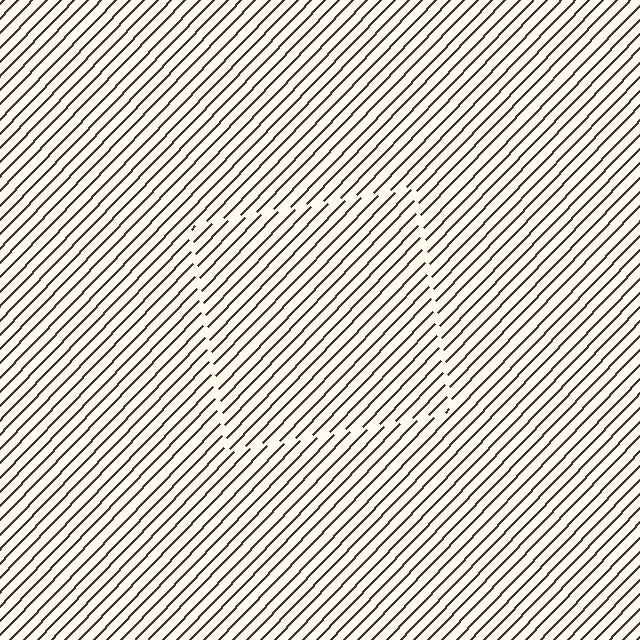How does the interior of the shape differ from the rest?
The interior of the shape contains the same grating, shifted by half a period — the contour is defined by the phase discontinuity where line-ends from the inner and outer gratings abut.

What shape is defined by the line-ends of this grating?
An illusory square. The interior of the shape contains the same grating, shifted by half a period — the contour is defined by the phase discontinuity where line-ends from the inner and outer gratings abut.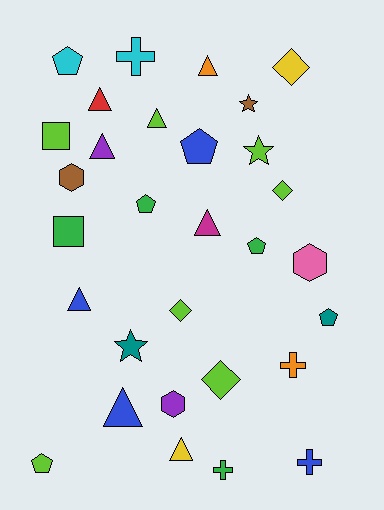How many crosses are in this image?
There are 4 crosses.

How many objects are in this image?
There are 30 objects.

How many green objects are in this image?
There are 4 green objects.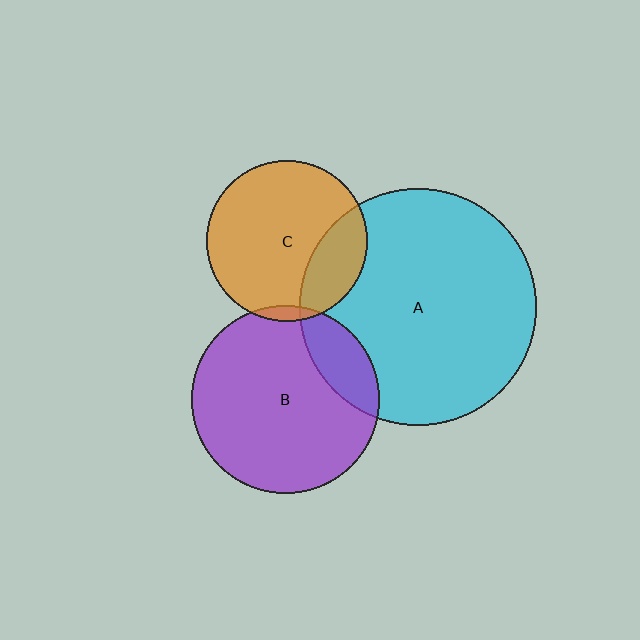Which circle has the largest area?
Circle A (cyan).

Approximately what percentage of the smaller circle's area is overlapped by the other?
Approximately 5%.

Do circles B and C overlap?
Yes.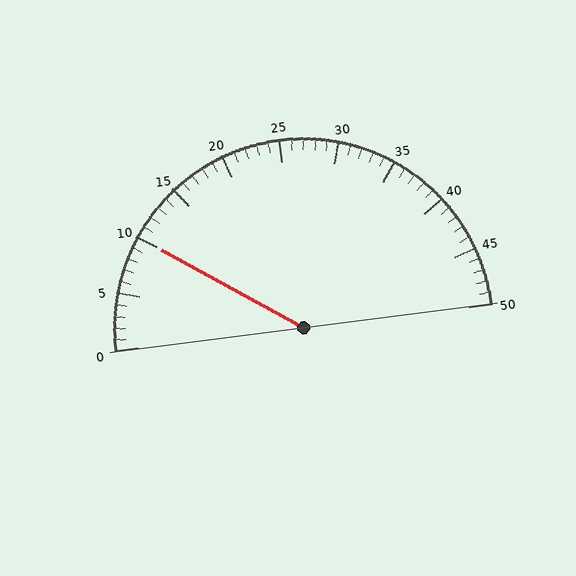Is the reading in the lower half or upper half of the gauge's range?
The reading is in the lower half of the range (0 to 50).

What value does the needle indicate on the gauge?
The needle indicates approximately 10.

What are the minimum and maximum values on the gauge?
The gauge ranges from 0 to 50.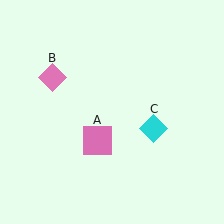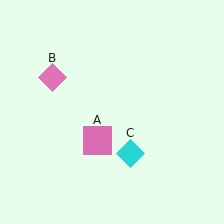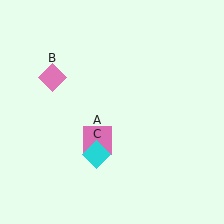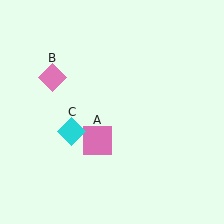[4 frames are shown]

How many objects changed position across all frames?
1 object changed position: cyan diamond (object C).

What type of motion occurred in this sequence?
The cyan diamond (object C) rotated clockwise around the center of the scene.